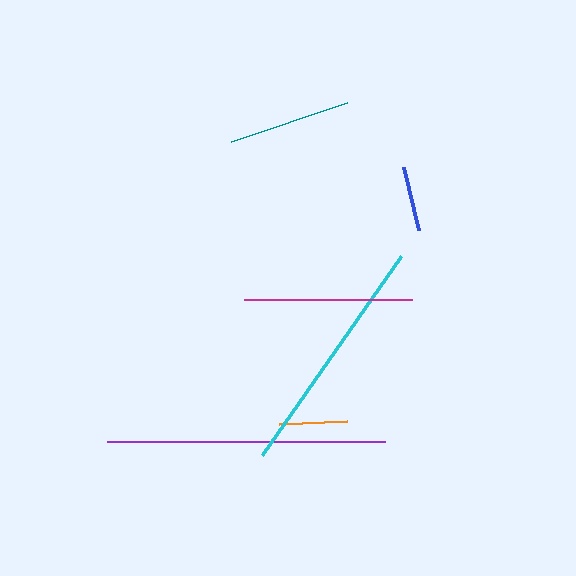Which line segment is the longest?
The purple line is the longest at approximately 277 pixels.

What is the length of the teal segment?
The teal segment is approximately 122 pixels long.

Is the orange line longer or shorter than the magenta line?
The magenta line is longer than the orange line.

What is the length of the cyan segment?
The cyan segment is approximately 242 pixels long.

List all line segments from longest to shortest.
From longest to shortest: purple, cyan, magenta, teal, orange, blue.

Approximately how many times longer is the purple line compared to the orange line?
The purple line is approximately 4.1 times the length of the orange line.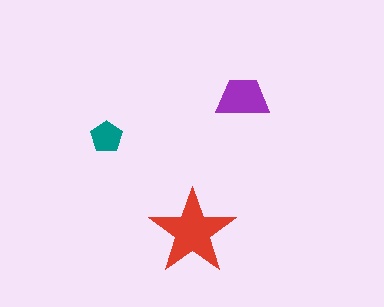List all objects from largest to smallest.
The red star, the purple trapezoid, the teal pentagon.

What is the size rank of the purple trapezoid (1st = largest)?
2nd.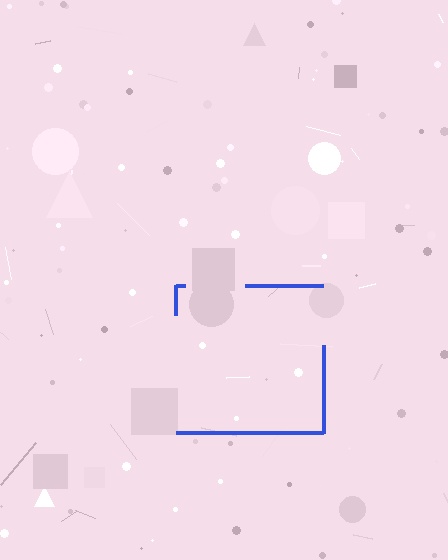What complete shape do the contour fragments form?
The contour fragments form a square.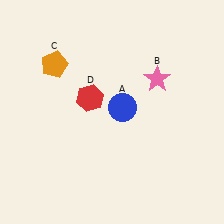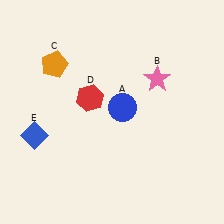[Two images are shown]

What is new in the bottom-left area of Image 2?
A blue diamond (E) was added in the bottom-left area of Image 2.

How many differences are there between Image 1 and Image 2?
There is 1 difference between the two images.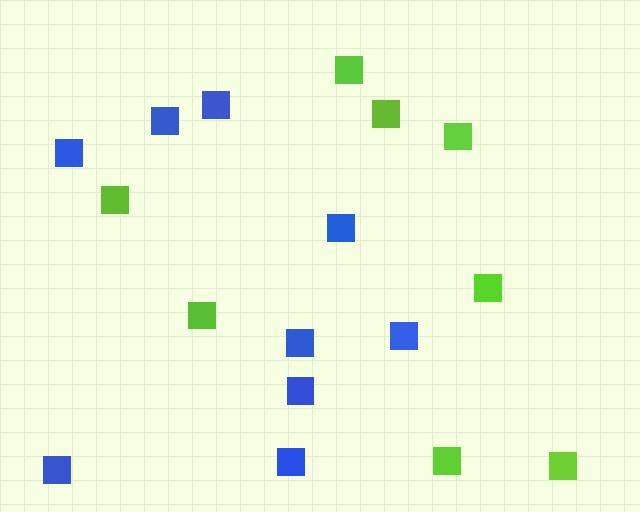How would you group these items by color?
There are 2 groups: one group of blue squares (9) and one group of lime squares (8).